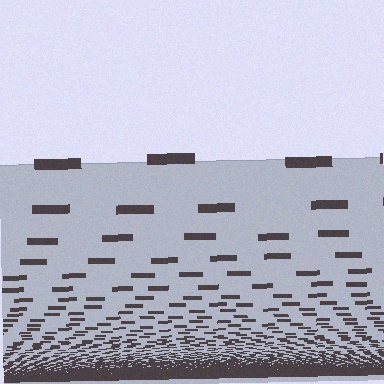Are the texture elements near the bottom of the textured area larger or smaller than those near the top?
Smaller. The gradient is inverted — elements near the bottom are smaller and denser.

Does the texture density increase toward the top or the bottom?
Density increases toward the bottom.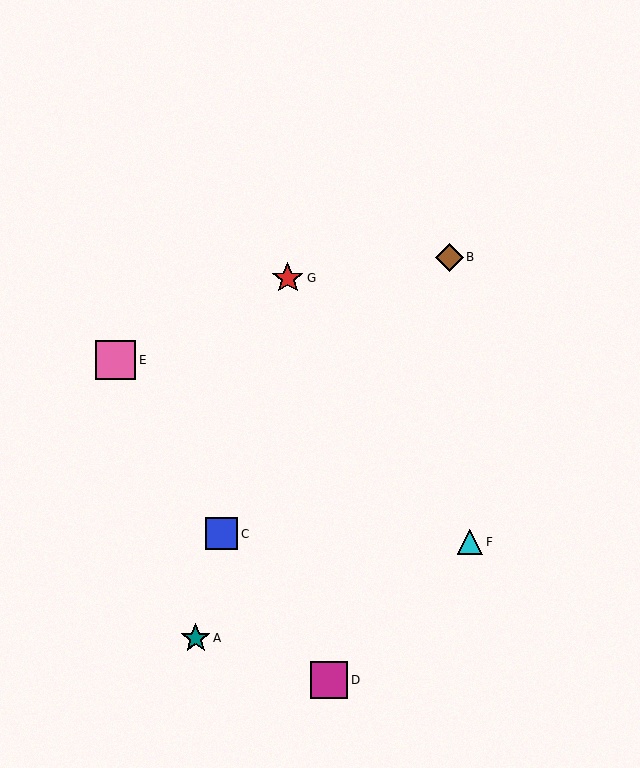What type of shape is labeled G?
Shape G is a red star.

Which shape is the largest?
The pink square (labeled E) is the largest.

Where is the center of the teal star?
The center of the teal star is at (196, 638).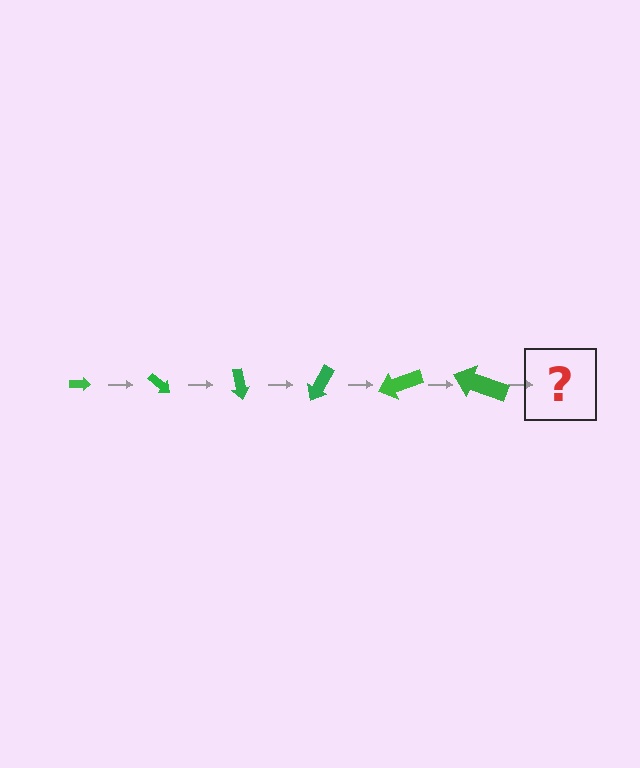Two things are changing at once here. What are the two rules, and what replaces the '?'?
The two rules are that the arrow grows larger each step and it rotates 40 degrees each step. The '?' should be an arrow, larger than the previous one and rotated 240 degrees from the start.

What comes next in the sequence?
The next element should be an arrow, larger than the previous one and rotated 240 degrees from the start.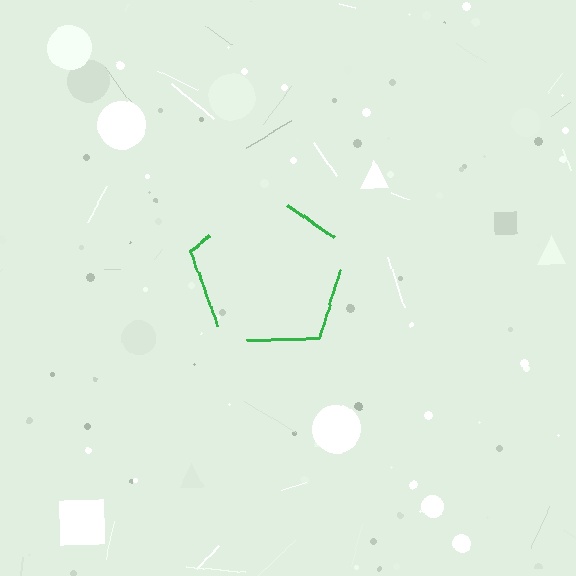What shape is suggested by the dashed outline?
The dashed outline suggests a pentagon.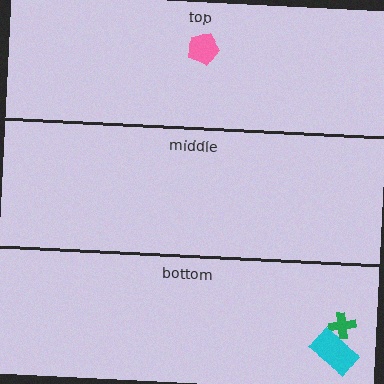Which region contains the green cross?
The bottom region.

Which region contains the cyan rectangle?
The bottom region.